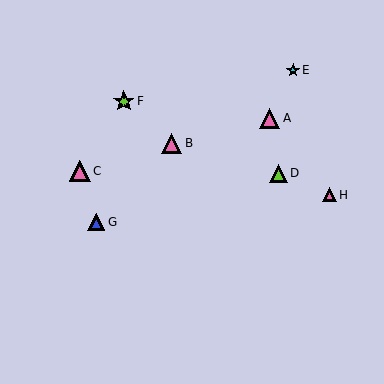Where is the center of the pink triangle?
The center of the pink triangle is at (270, 118).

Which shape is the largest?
The lime star (labeled F) is the largest.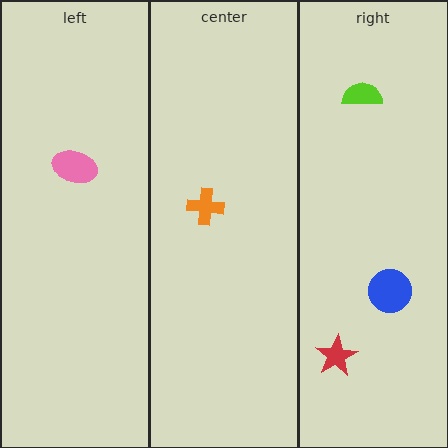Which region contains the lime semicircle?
The right region.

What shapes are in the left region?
The pink ellipse.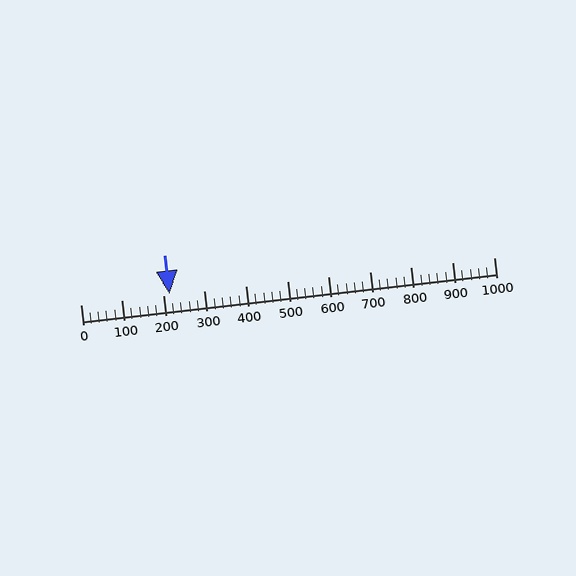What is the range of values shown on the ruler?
The ruler shows values from 0 to 1000.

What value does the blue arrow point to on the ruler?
The blue arrow points to approximately 214.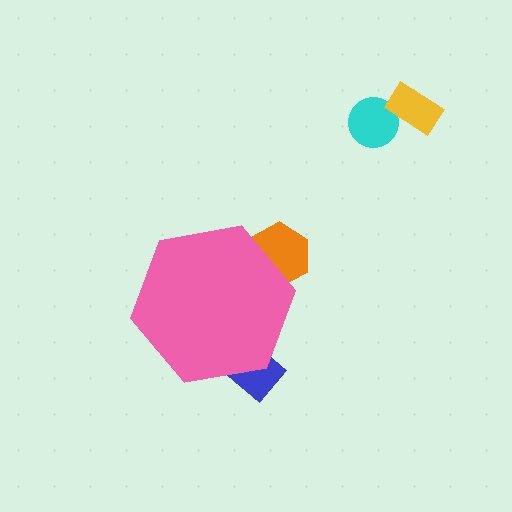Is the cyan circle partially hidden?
No, the cyan circle is fully visible.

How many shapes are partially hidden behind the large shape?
2 shapes are partially hidden.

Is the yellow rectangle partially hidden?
No, the yellow rectangle is fully visible.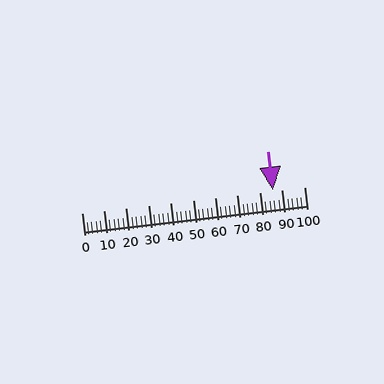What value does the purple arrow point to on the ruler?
The purple arrow points to approximately 86.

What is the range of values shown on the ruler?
The ruler shows values from 0 to 100.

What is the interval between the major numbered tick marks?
The major tick marks are spaced 10 units apart.